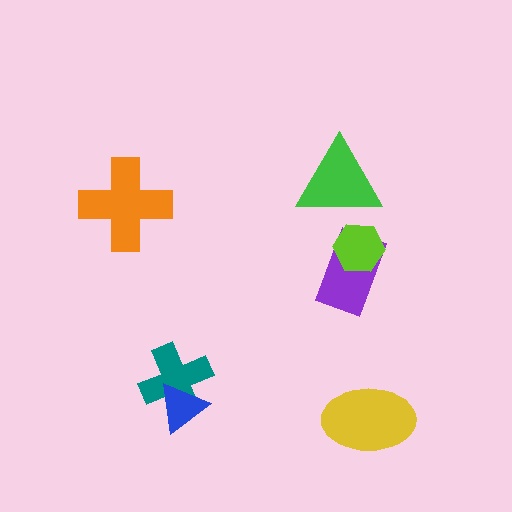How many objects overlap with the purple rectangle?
1 object overlaps with the purple rectangle.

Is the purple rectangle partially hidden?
Yes, it is partially covered by another shape.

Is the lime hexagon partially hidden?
No, no other shape covers it.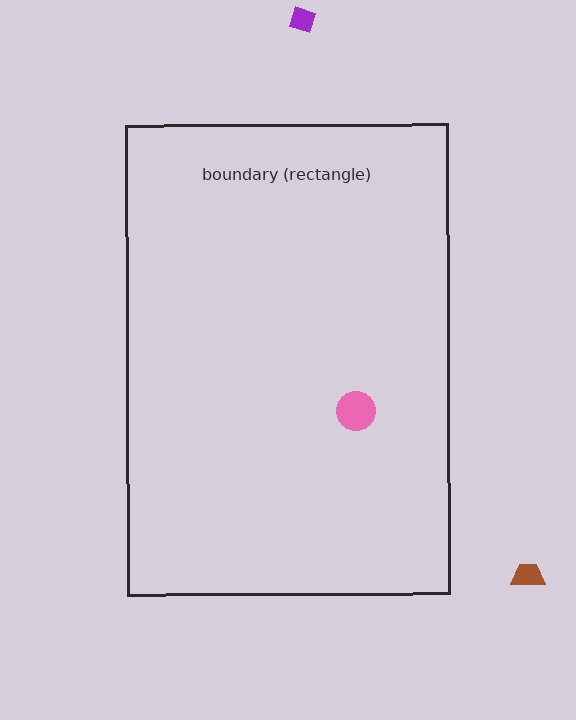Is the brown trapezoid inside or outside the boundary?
Outside.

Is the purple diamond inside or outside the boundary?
Outside.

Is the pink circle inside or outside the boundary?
Inside.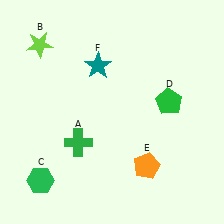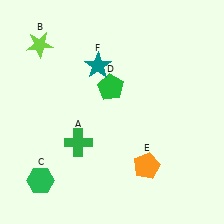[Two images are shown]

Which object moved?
The green pentagon (D) moved left.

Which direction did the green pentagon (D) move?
The green pentagon (D) moved left.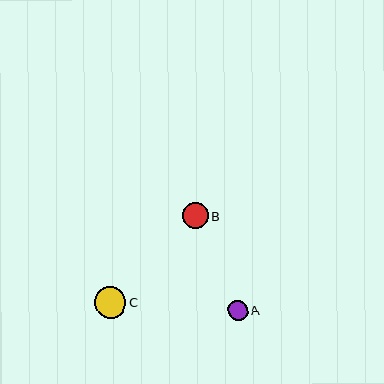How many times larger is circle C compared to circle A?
Circle C is approximately 1.6 times the size of circle A.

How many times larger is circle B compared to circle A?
Circle B is approximately 1.3 times the size of circle A.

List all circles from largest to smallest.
From largest to smallest: C, B, A.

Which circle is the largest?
Circle C is the largest with a size of approximately 31 pixels.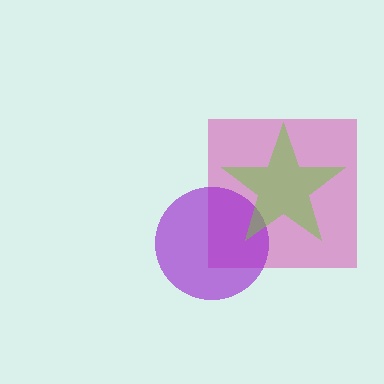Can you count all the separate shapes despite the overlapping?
Yes, there are 3 separate shapes.